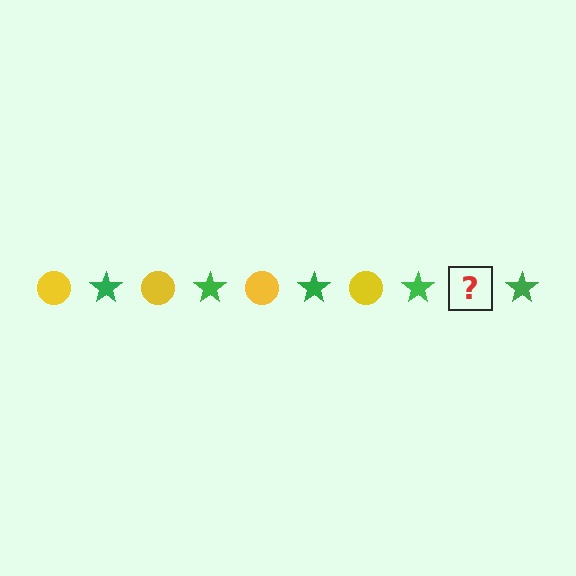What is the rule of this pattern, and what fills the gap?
The rule is that the pattern alternates between yellow circle and green star. The gap should be filled with a yellow circle.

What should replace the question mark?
The question mark should be replaced with a yellow circle.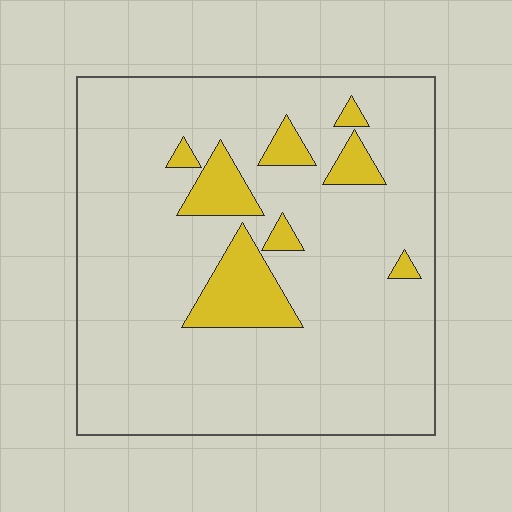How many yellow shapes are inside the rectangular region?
8.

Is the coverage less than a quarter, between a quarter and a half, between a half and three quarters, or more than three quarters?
Less than a quarter.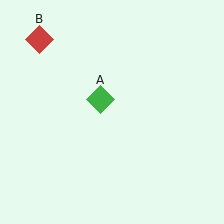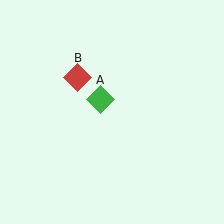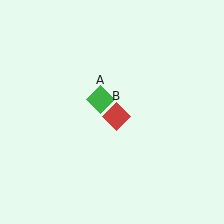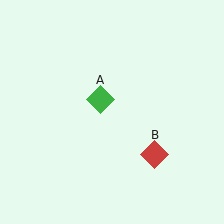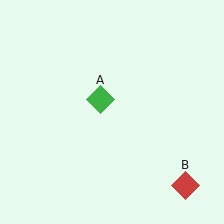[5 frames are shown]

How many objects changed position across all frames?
1 object changed position: red diamond (object B).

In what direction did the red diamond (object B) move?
The red diamond (object B) moved down and to the right.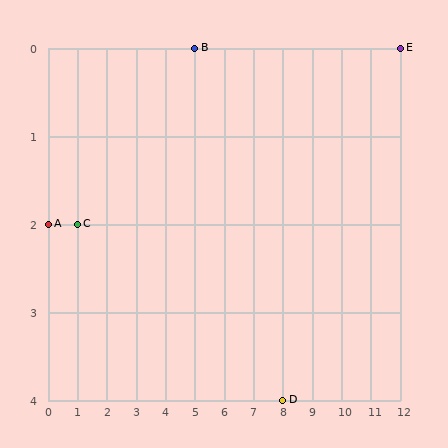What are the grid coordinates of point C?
Point C is at grid coordinates (1, 2).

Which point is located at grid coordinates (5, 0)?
Point B is at (5, 0).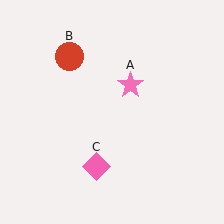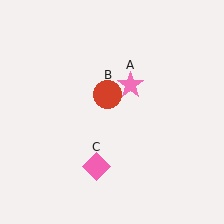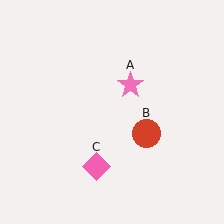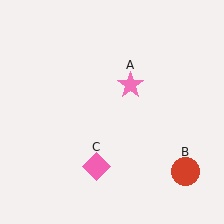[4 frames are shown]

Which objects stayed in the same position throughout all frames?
Pink star (object A) and pink diamond (object C) remained stationary.